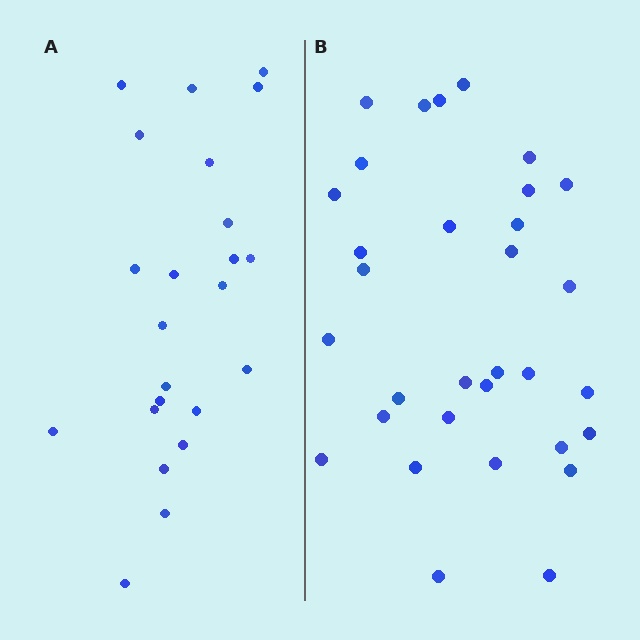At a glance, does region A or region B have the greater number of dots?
Region B (the right region) has more dots.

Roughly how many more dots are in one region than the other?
Region B has roughly 8 or so more dots than region A.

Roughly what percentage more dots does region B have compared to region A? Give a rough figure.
About 40% more.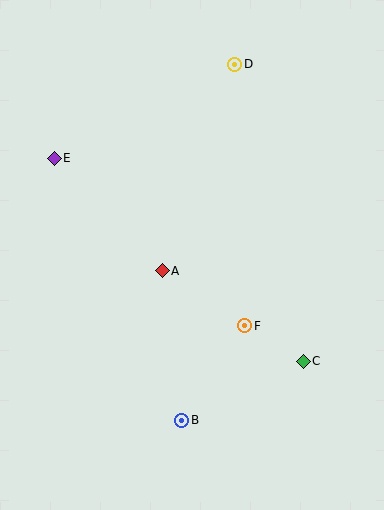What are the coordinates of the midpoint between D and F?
The midpoint between D and F is at (240, 195).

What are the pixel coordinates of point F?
Point F is at (245, 326).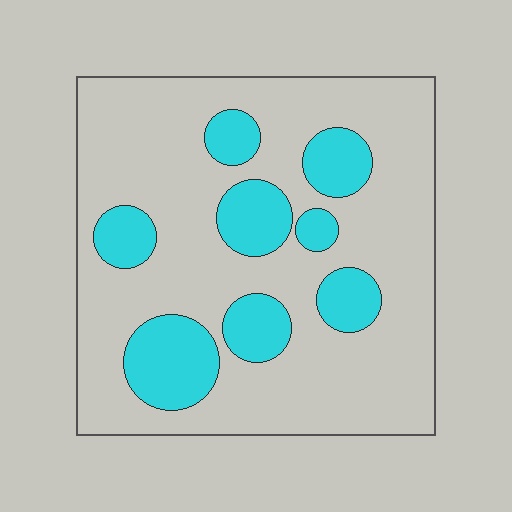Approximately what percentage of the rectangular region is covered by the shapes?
Approximately 25%.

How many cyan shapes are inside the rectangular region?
8.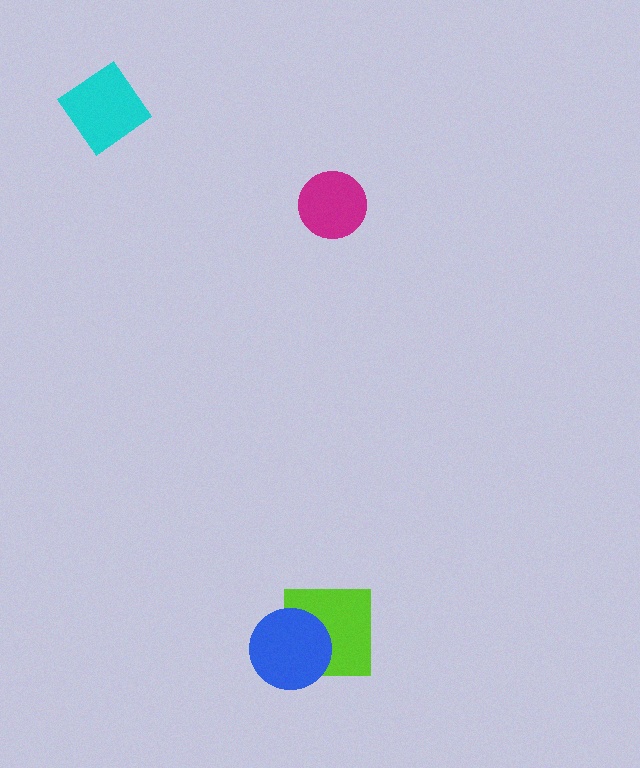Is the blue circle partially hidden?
No, no other shape covers it.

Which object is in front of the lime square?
The blue circle is in front of the lime square.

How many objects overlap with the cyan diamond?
0 objects overlap with the cyan diamond.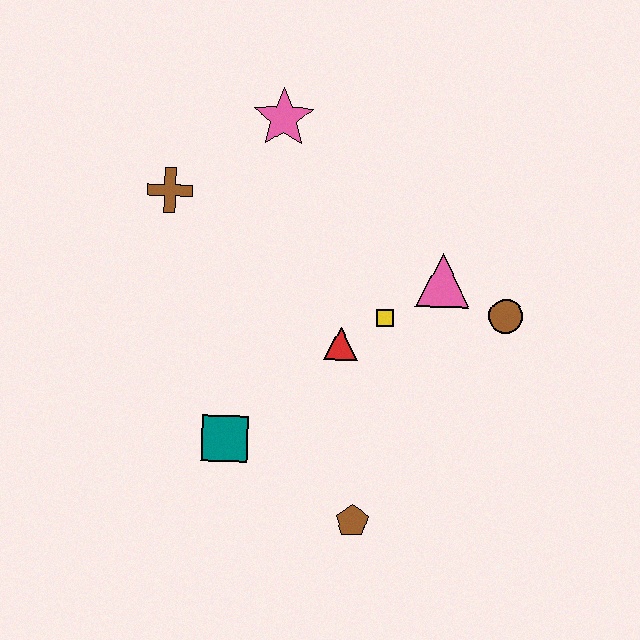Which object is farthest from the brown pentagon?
The pink star is farthest from the brown pentagon.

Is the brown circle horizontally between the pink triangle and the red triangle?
No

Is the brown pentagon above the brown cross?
No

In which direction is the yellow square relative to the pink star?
The yellow square is below the pink star.